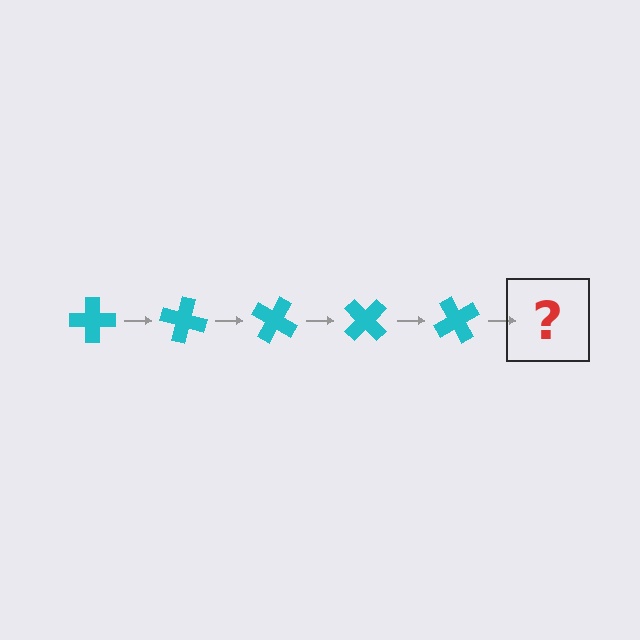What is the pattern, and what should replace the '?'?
The pattern is that the cross rotates 15 degrees each step. The '?' should be a cyan cross rotated 75 degrees.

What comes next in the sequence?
The next element should be a cyan cross rotated 75 degrees.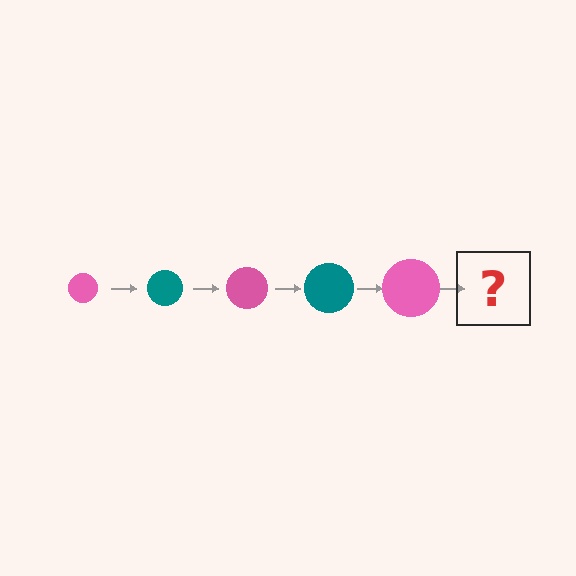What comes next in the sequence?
The next element should be a teal circle, larger than the previous one.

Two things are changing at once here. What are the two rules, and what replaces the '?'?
The two rules are that the circle grows larger each step and the color cycles through pink and teal. The '?' should be a teal circle, larger than the previous one.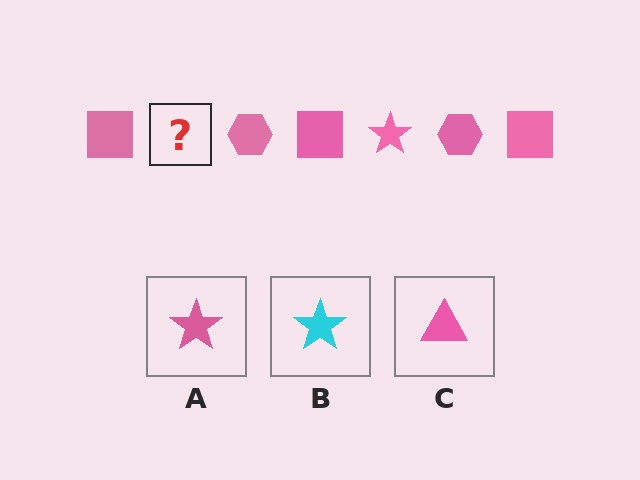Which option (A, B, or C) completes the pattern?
A.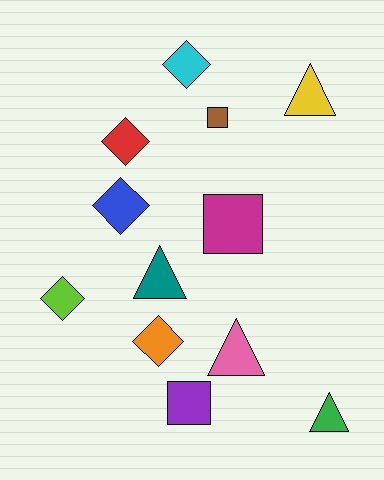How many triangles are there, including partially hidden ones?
There are 4 triangles.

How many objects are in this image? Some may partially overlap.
There are 12 objects.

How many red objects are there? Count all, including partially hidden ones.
There is 1 red object.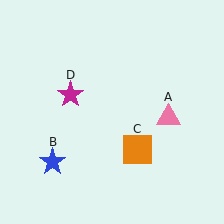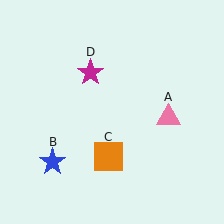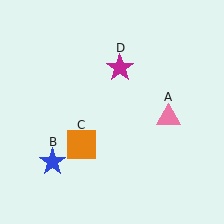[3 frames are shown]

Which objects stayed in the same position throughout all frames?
Pink triangle (object A) and blue star (object B) remained stationary.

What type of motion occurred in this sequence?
The orange square (object C), magenta star (object D) rotated clockwise around the center of the scene.